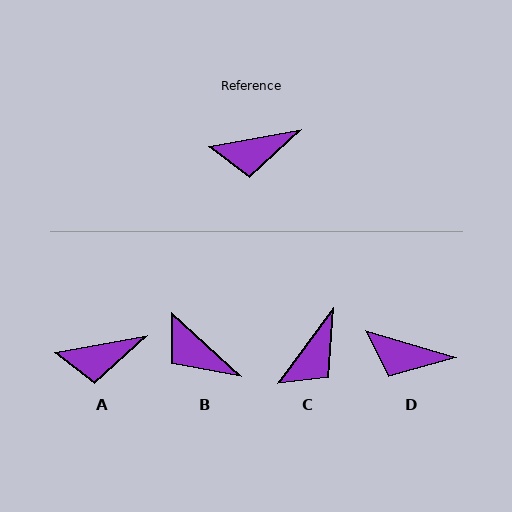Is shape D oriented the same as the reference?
No, it is off by about 26 degrees.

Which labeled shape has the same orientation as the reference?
A.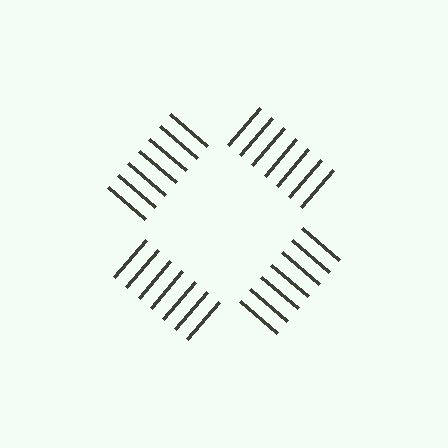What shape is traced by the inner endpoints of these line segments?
An illusory square — the line segments terminate on its edges but no continuous stroke is drawn.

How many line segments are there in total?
28 — 7 along each of the 4 edges.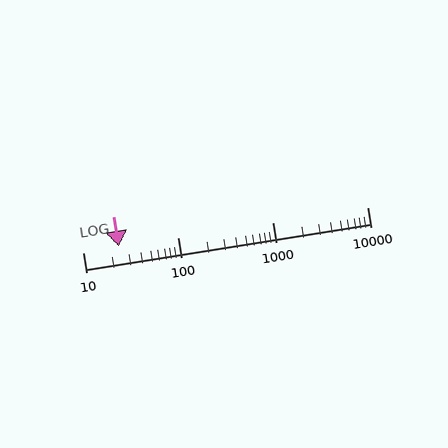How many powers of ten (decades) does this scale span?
The scale spans 3 decades, from 10 to 10000.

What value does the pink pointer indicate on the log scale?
The pointer indicates approximately 24.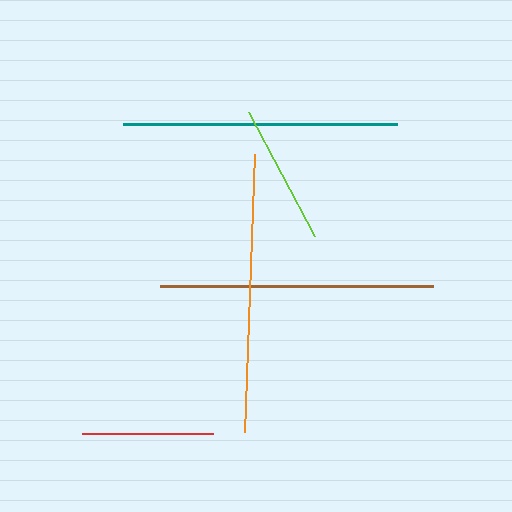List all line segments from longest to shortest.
From longest to shortest: orange, teal, brown, lime, red.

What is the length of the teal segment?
The teal segment is approximately 274 pixels long.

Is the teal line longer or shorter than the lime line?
The teal line is longer than the lime line.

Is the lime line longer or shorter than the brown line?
The brown line is longer than the lime line.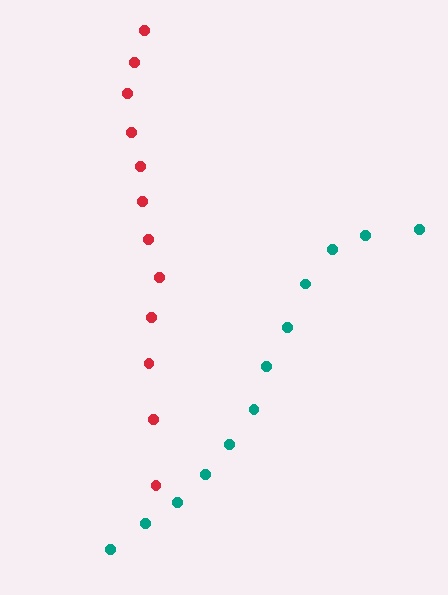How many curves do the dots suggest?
There are 2 distinct paths.